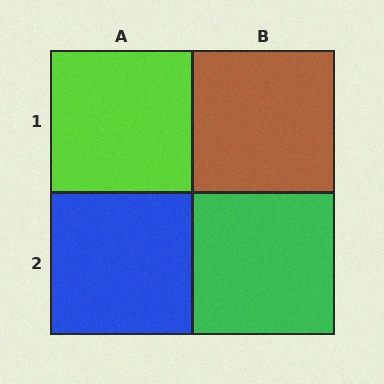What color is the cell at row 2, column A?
Blue.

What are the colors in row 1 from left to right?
Lime, brown.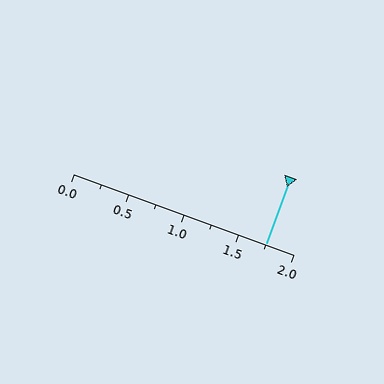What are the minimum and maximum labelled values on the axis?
The axis runs from 0.0 to 2.0.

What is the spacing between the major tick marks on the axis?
The major ticks are spaced 0.5 apart.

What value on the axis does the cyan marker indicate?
The marker indicates approximately 1.75.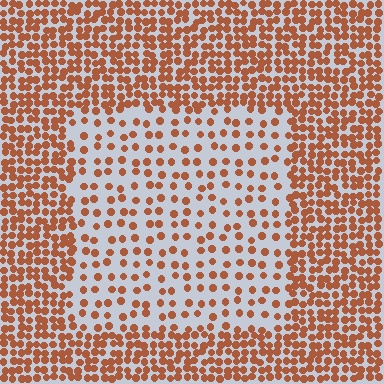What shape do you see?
I see a rectangle.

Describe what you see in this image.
The image contains small brown elements arranged at two different densities. A rectangle-shaped region is visible where the elements are less densely packed than the surrounding area.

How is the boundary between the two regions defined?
The boundary is defined by a change in element density (approximately 2.4x ratio). All elements are the same color, size, and shape.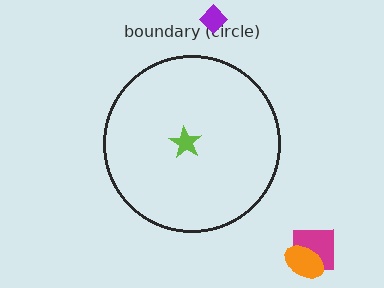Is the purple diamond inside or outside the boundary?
Outside.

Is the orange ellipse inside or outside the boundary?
Outside.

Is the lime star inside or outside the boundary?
Inside.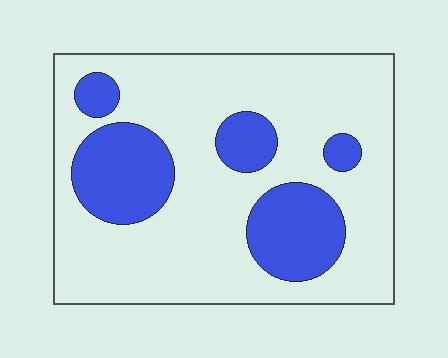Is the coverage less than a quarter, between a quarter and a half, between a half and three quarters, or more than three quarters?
Between a quarter and a half.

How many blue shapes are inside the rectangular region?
5.